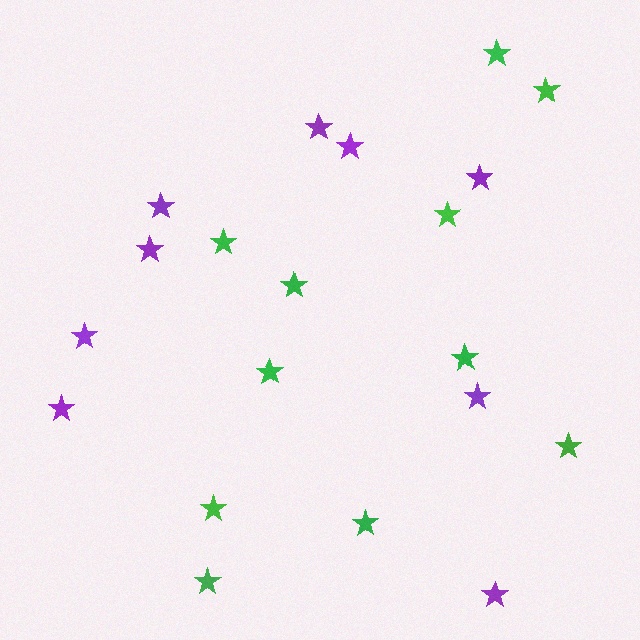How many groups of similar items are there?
There are 2 groups: one group of green stars (11) and one group of purple stars (9).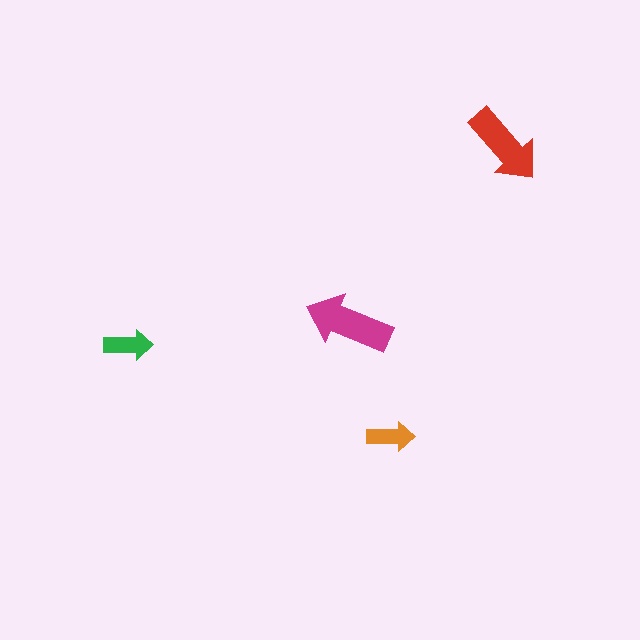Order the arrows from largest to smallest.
the magenta one, the red one, the green one, the orange one.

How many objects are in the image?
There are 4 objects in the image.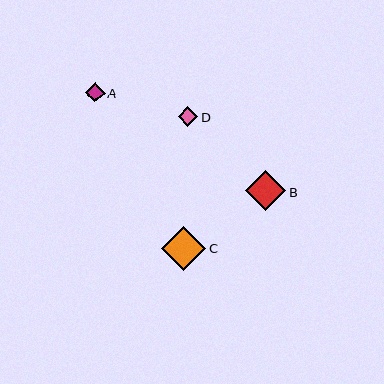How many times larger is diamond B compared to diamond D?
Diamond B is approximately 2.1 times the size of diamond D.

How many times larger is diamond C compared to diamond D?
Diamond C is approximately 2.3 times the size of diamond D.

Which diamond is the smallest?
Diamond D is the smallest with a size of approximately 20 pixels.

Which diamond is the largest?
Diamond C is the largest with a size of approximately 44 pixels.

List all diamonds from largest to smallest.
From largest to smallest: C, B, A, D.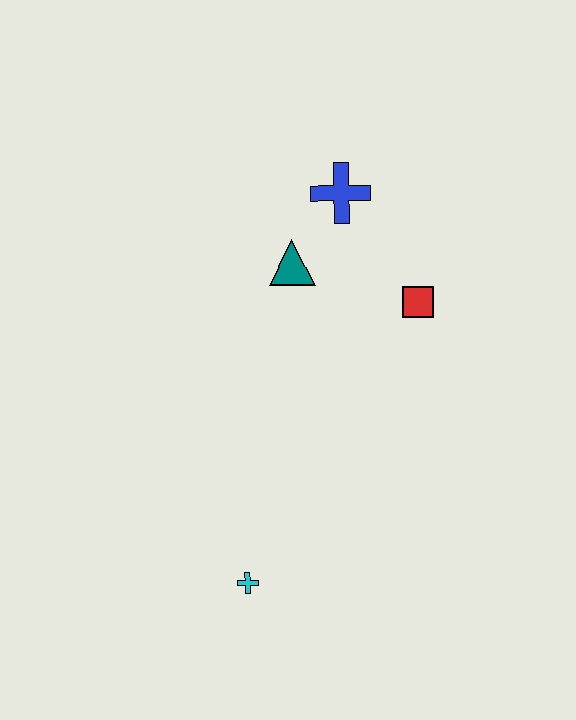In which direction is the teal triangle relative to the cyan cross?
The teal triangle is above the cyan cross.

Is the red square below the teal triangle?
Yes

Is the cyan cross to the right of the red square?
No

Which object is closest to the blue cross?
The teal triangle is closest to the blue cross.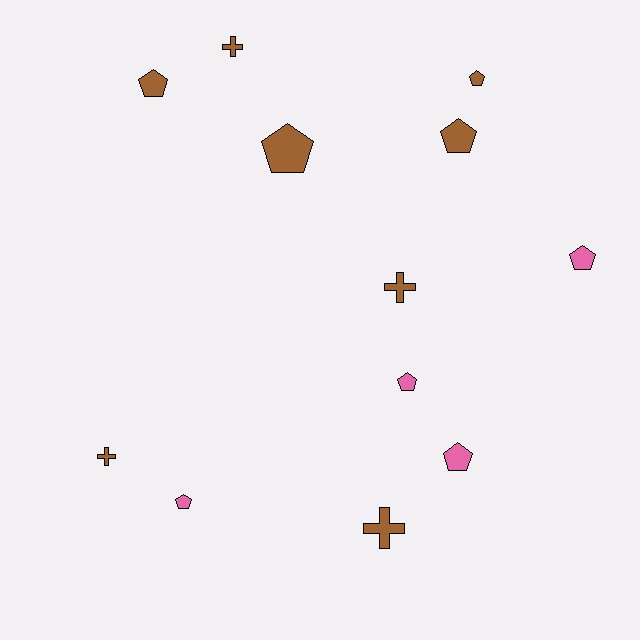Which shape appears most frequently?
Pentagon, with 8 objects.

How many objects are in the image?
There are 12 objects.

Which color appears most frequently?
Brown, with 8 objects.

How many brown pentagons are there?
There are 4 brown pentagons.